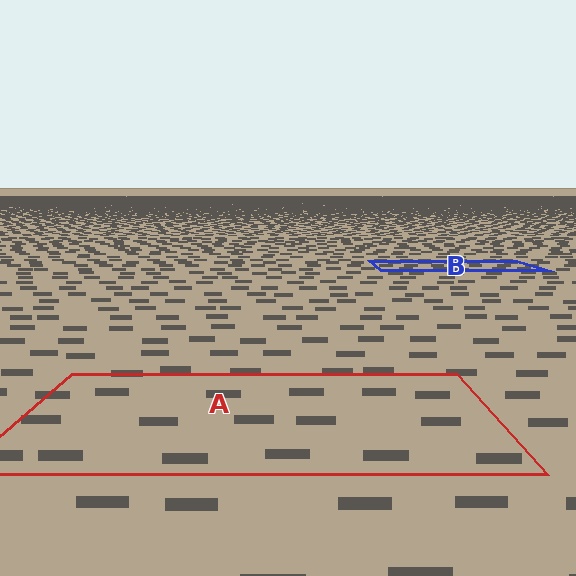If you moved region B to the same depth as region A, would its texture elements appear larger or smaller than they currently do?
They would appear larger. At a closer depth, the same texture elements are projected at a bigger on-screen size.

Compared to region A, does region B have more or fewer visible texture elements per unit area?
Region B has more texture elements per unit area — they are packed more densely because it is farther away.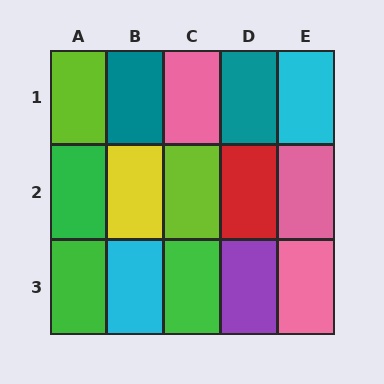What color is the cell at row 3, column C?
Green.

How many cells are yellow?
1 cell is yellow.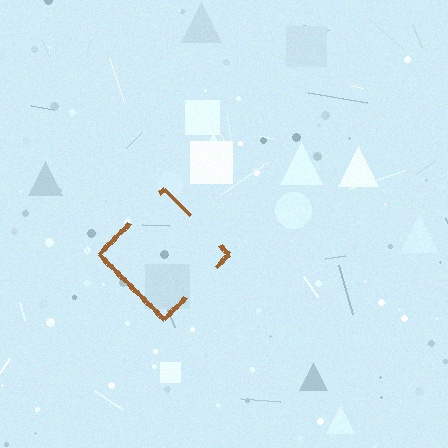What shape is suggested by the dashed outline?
The dashed outline suggests a diamond.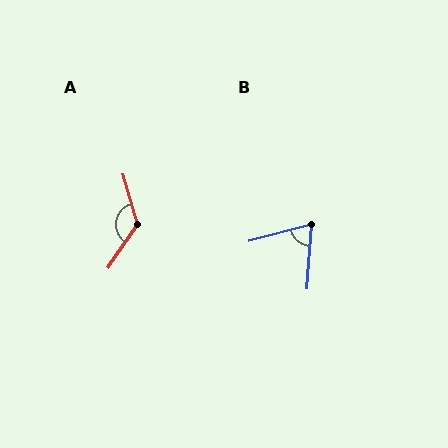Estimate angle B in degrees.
Approximately 71 degrees.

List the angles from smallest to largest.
B (71°), A (130°).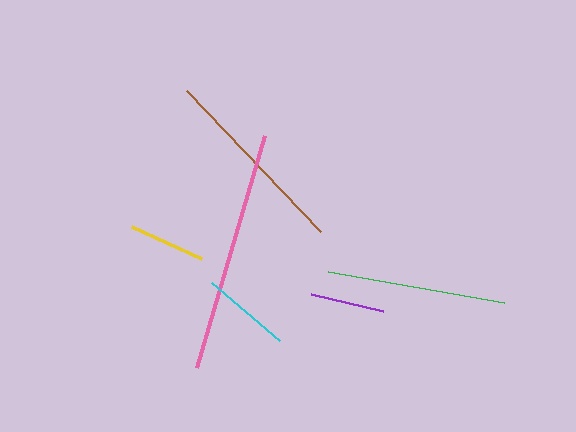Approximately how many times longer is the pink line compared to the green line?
The pink line is approximately 1.4 times the length of the green line.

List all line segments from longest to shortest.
From longest to shortest: pink, brown, green, cyan, yellow, purple.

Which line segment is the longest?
The pink line is the longest at approximately 242 pixels.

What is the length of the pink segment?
The pink segment is approximately 242 pixels long.